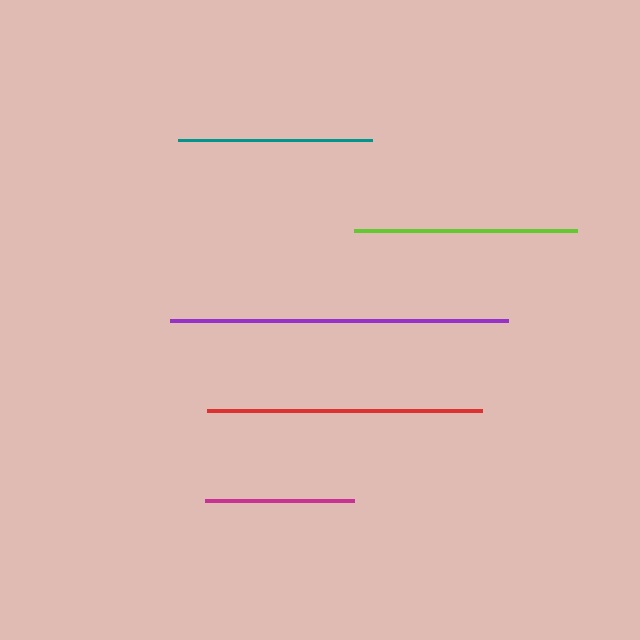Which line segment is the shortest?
The magenta line is the shortest at approximately 149 pixels.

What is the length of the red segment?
The red segment is approximately 275 pixels long.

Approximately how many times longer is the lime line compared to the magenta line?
The lime line is approximately 1.5 times the length of the magenta line.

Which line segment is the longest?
The purple line is the longest at approximately 338 pixels.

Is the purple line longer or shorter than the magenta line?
The purple line is longer than the magenta line.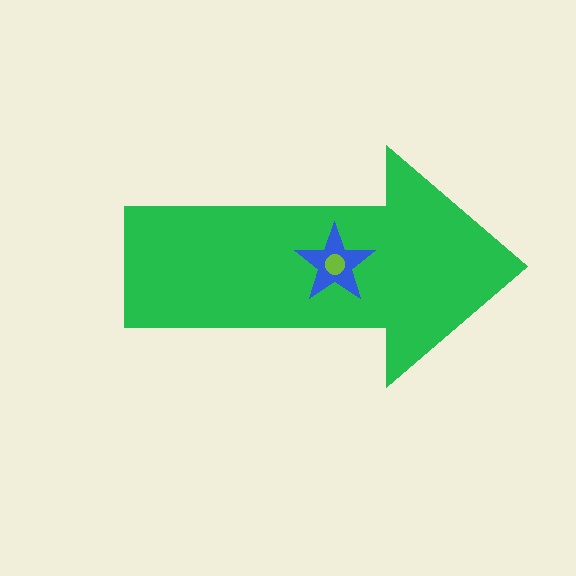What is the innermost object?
The lime circle.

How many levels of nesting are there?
3.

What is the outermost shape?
The green arrow.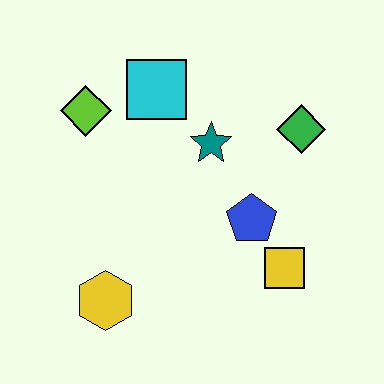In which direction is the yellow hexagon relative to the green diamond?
The yellow hexagon is to the left of the green diamond.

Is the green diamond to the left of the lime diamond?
No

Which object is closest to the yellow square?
The blue pentagon is closest to the yellow square.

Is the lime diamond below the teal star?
No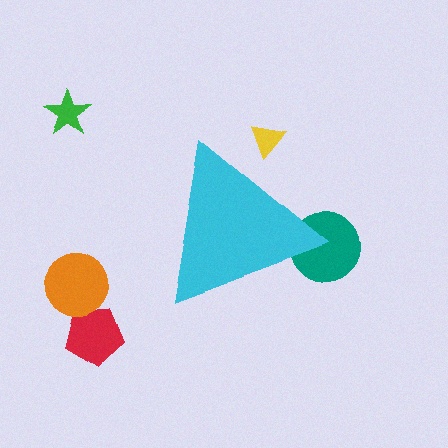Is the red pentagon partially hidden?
No, the red pentagon is fully visible.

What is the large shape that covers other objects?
A cyan triangle.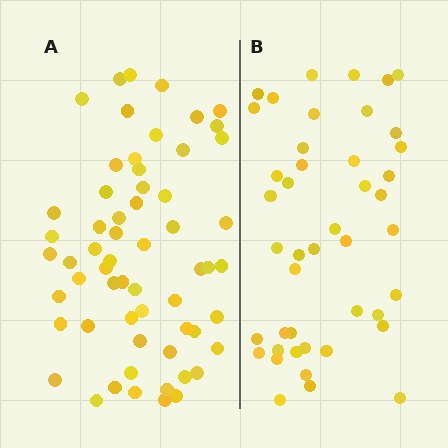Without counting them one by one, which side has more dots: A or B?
Region A (the left region) has more dots.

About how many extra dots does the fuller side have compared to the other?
Region A has approximately 15 more dots than region B.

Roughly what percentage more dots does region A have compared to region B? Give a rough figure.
About 35% more.